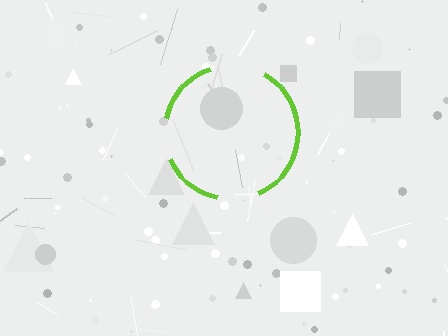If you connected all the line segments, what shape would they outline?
They would outline a circle.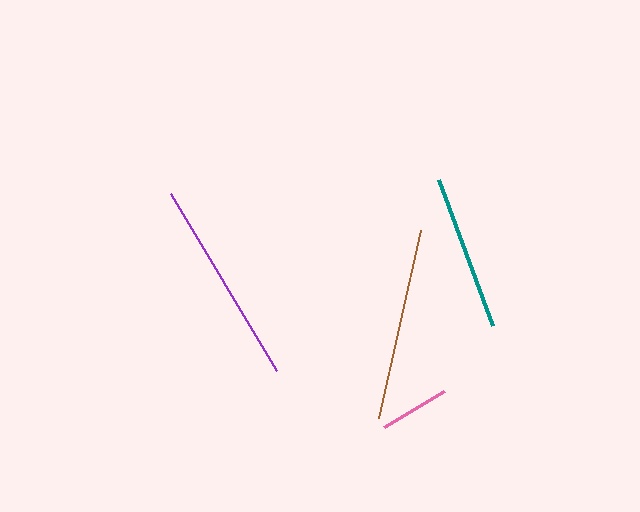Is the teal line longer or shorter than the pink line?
The teal line is longer than the pink line.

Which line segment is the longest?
The purple line is the longest at approximately 206 pixels.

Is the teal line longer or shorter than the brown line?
The brown line is longer than the teal line.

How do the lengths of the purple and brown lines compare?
The purple and brown lines are approximately the same length.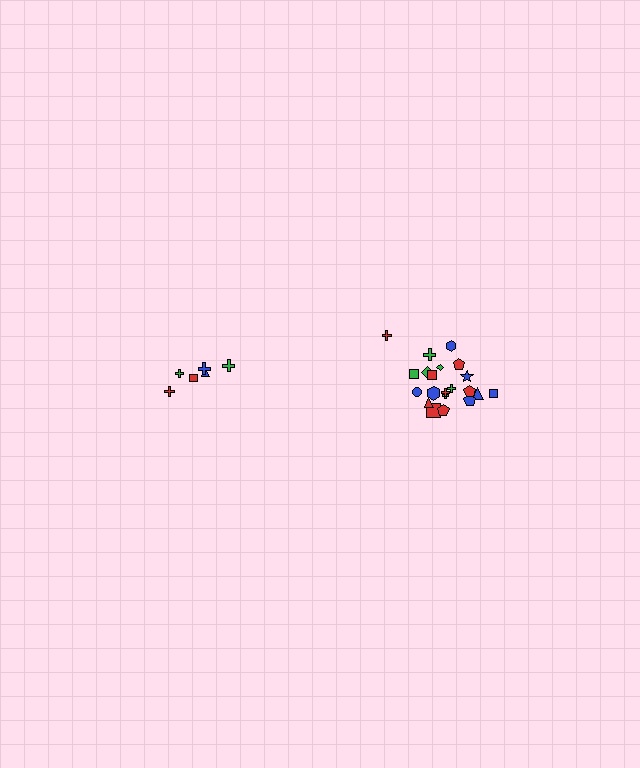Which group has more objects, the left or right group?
The right group.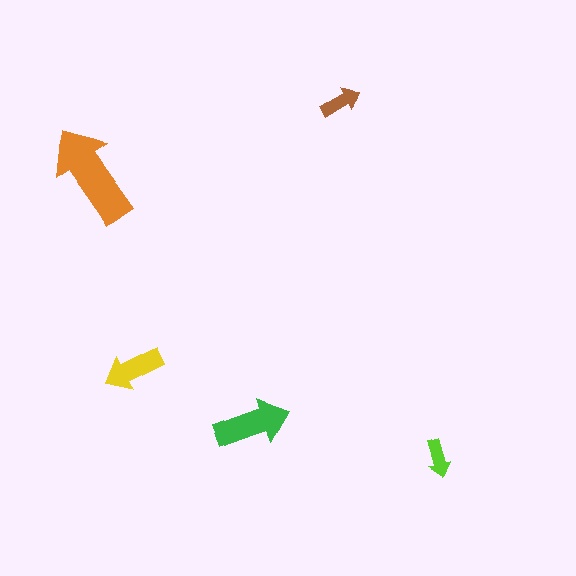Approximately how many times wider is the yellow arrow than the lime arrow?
About 1.5 times wider.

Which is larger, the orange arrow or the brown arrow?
The orange one.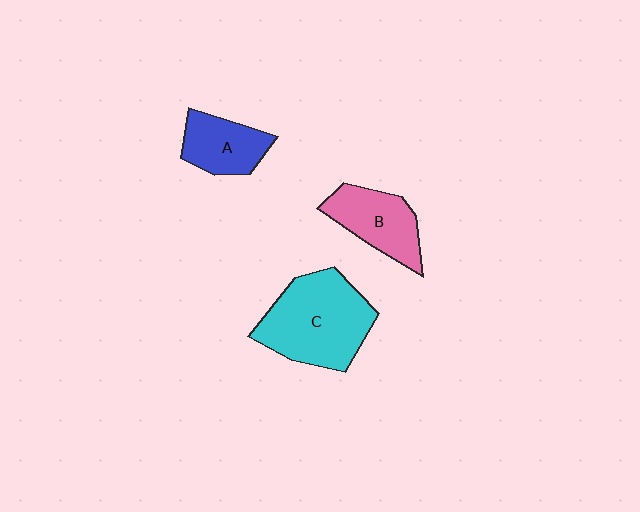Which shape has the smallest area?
Shape A (blue).